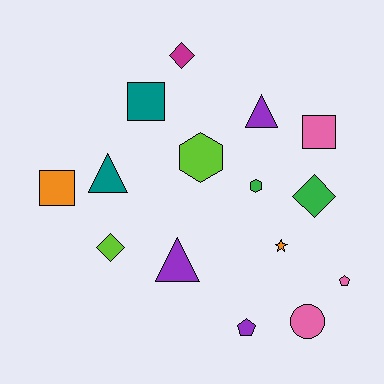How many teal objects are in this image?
There are 2 teal objects.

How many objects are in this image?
There are 15 objects.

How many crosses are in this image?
There are no crosses.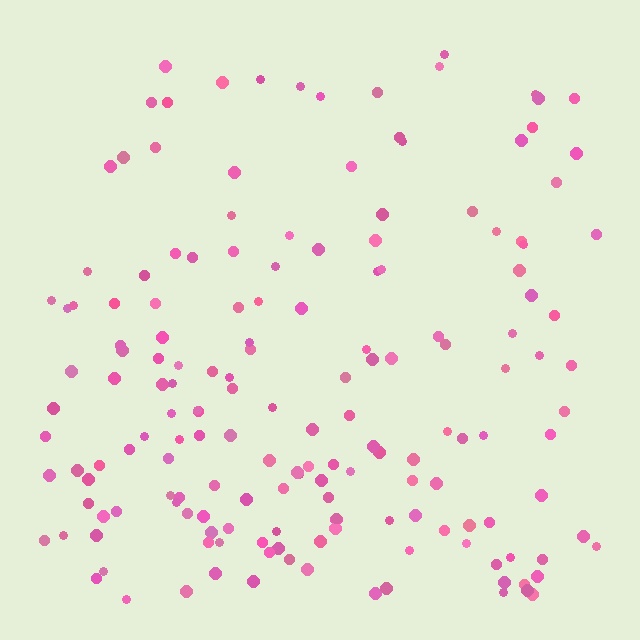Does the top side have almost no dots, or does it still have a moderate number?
Still a moderate number, just noticeably fewer than the bottom.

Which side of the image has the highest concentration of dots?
The bottom.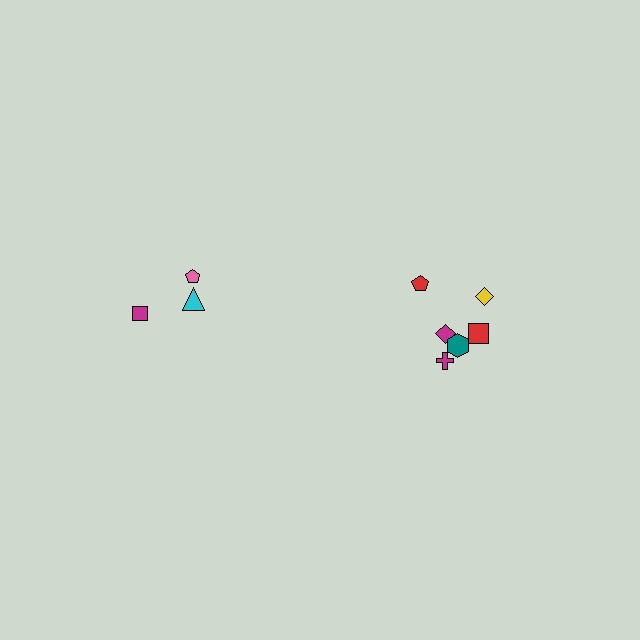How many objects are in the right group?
There are 6 objects.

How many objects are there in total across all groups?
There are 9 objects.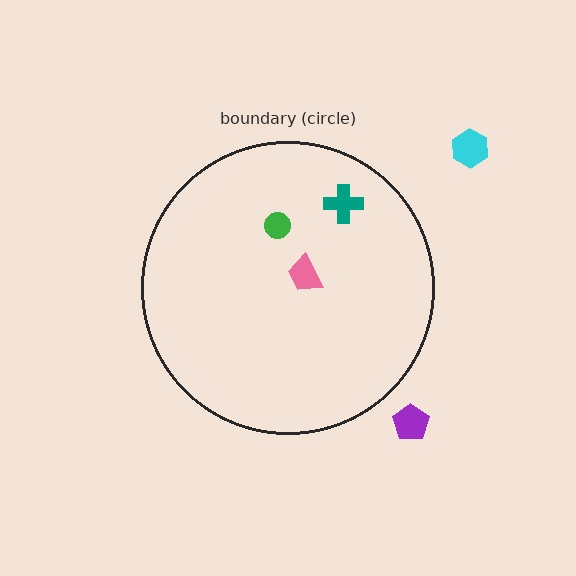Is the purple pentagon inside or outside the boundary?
Outside.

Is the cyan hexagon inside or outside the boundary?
Outside.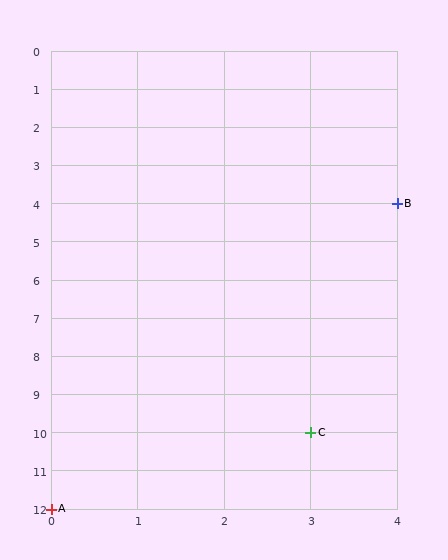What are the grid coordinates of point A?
Point A is at grid coordinates (0, 12).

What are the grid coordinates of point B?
Point B is at grid coordinates (4, 4).